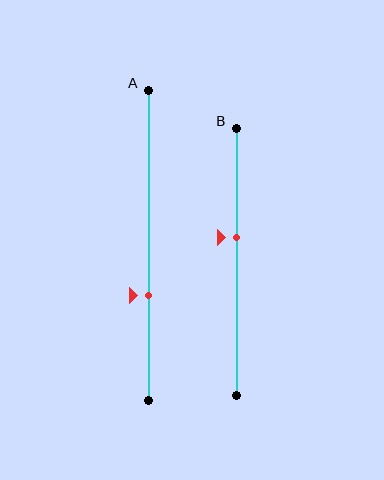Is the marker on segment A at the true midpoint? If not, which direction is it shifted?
No, the marker on segment A is shifted downward by about 16% of the segment length.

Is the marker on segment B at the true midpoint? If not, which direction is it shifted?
No, the marker on segment B is shifted upward by about 9% of the segment length.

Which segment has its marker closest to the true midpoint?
Segment B has its marker closest to the true midpoint.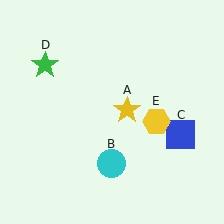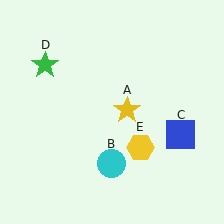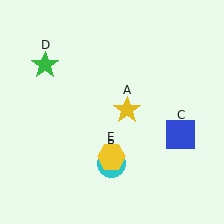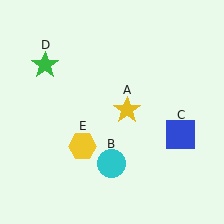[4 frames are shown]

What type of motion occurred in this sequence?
The yellow hexagon (object E) rotated clockwise around the center of the scene.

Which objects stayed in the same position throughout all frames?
Yellow star (object A) and cyan circle (object B) and blue square (object C) and green star (object D) remained stationary.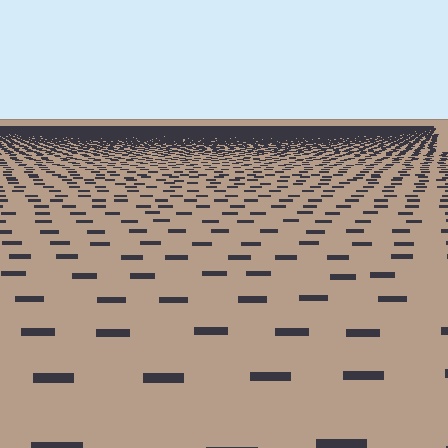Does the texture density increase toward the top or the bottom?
Density increases toward the top.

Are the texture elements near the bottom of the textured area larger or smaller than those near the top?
Larger. Near the bottom, elements are closer to the viewer and appear at a bigger on-screen size.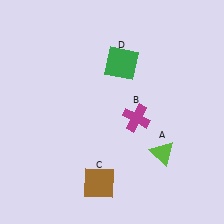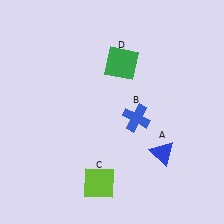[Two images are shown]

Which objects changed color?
A changed from lime to blue. B changed from magenta to blue. C changed from brown to lime.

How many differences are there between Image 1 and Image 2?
There are 3 differences between the two images.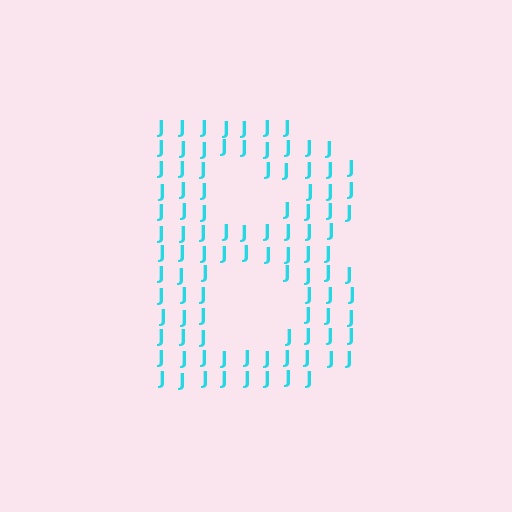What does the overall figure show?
The overall figure shows the letter B.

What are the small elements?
The small elements are letter J's.